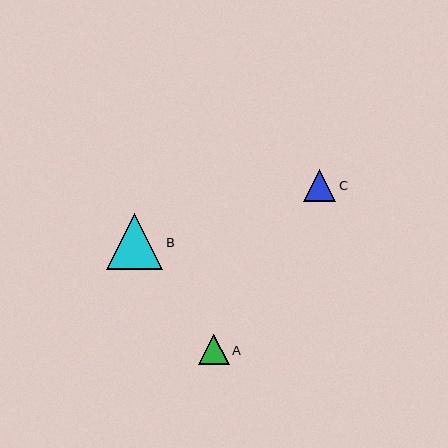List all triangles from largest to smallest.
From largest to smallest: B, C, A.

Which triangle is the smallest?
Triangle A is the smallest with a size of approximately 30 pixels.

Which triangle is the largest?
Triangle B is the largest with a size of approximately 56 pixels.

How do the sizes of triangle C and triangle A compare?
Triangle C and triangle A are approximately the same size.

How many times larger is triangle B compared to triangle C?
Triangle B is approximately 1.7 times the size of triangle C.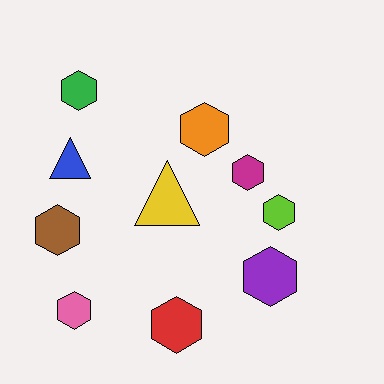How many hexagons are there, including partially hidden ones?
There are 8 hexagons.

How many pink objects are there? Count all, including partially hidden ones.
There is 1 pink object.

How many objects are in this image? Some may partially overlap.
There are 10 objects.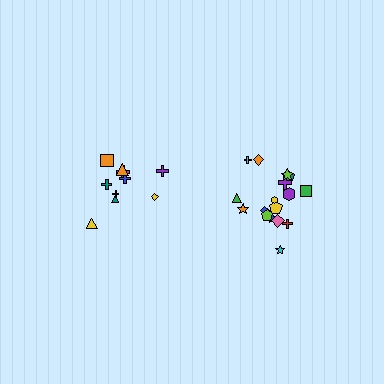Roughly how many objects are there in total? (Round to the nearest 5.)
Roughly 30 objects in total.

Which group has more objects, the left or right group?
The right group.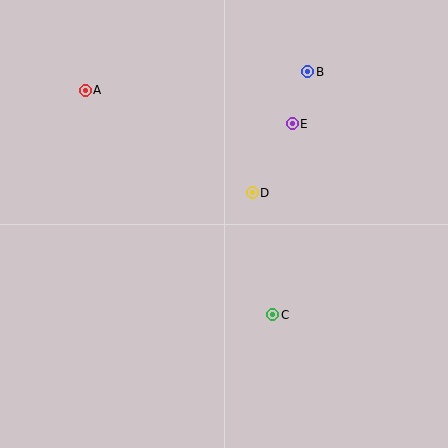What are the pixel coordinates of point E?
Point E is at (292, 124).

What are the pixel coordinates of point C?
Point C is at (273, 315).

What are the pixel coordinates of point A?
Point A is at (85, 90).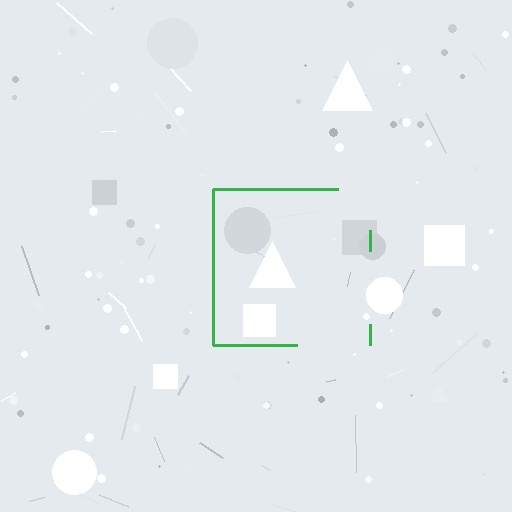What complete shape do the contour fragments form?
The contour fragments form a square.